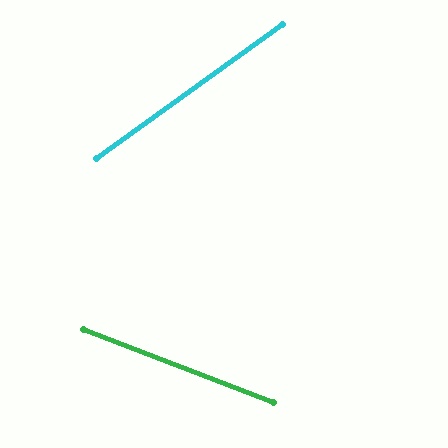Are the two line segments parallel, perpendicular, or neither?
Neither parallel nor perpendicular — they differ by about 57°.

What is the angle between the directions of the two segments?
Approximately 57 degrees.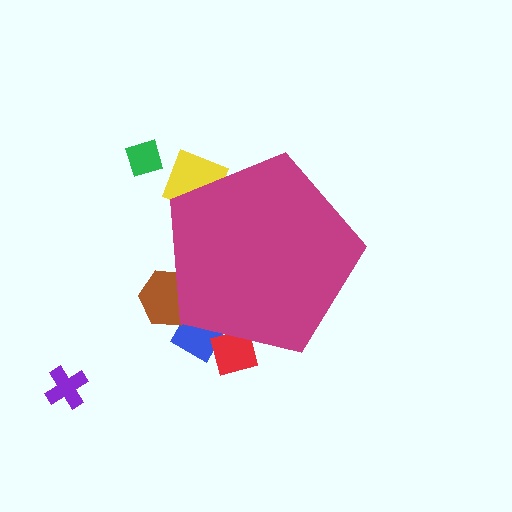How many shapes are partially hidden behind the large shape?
4 shapes are partially hidden.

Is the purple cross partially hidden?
No, the purple cross is fully visible.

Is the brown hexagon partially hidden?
Yes, the brown hexagon is partially hidden behind the magenta pentagon.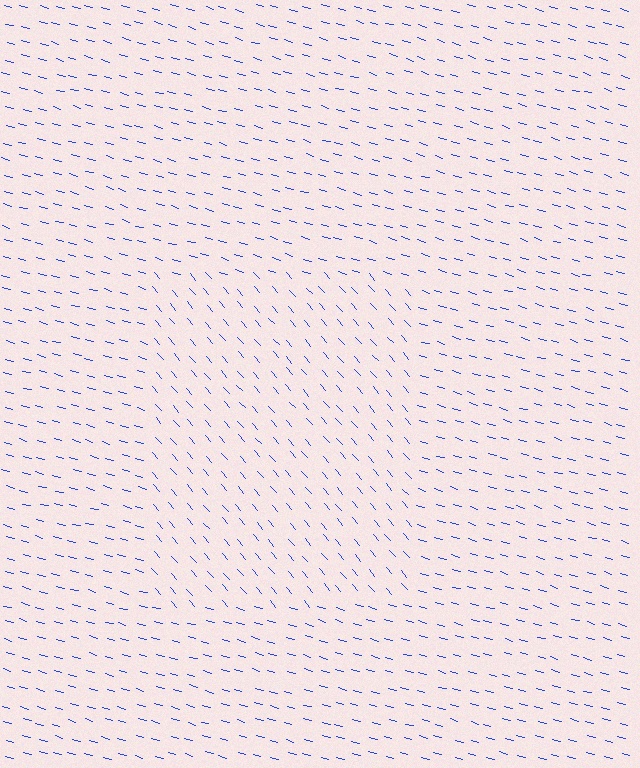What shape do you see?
I see a rectangle.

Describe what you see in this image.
The image is filled with small blue line segments. A rectangle region in the image has lines oriented differently from the surrounding lines, creating a visible texture boundary.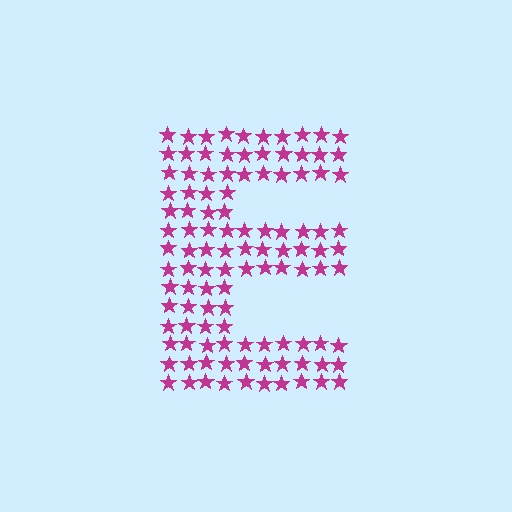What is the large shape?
The large shape is the letter E.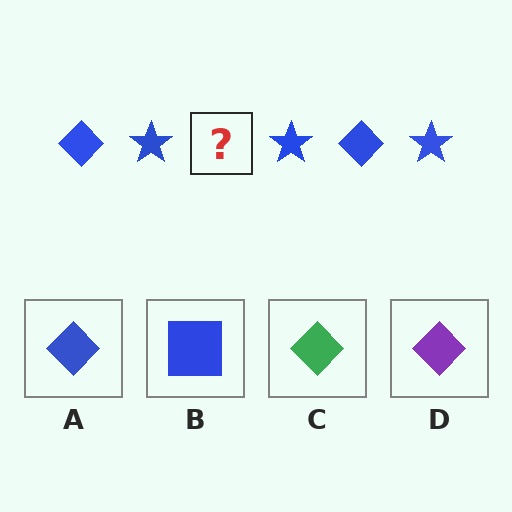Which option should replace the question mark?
Option A.